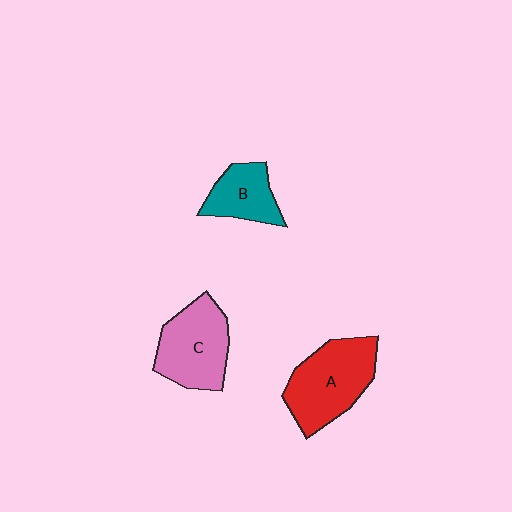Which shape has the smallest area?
Shape B (teal).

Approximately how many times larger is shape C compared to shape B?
Approximately 1.5 times.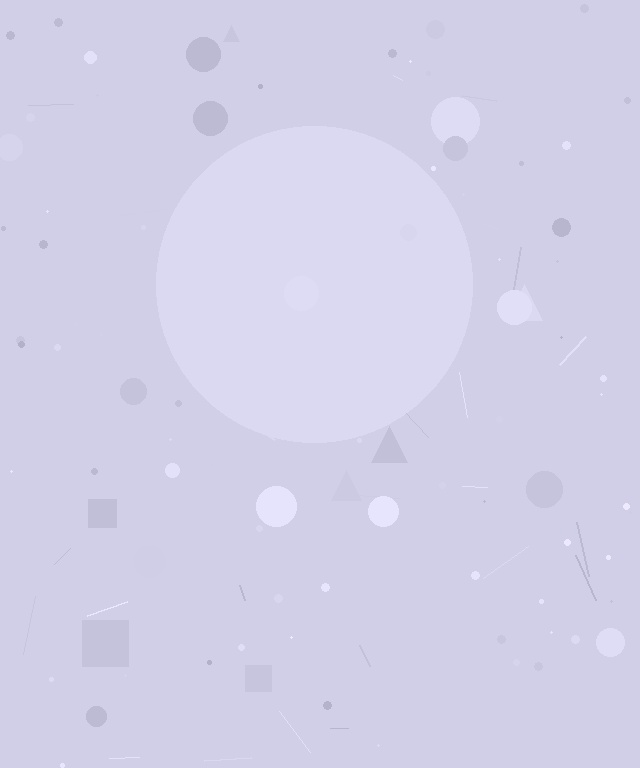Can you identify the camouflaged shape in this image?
The camouflaged shape is a circle.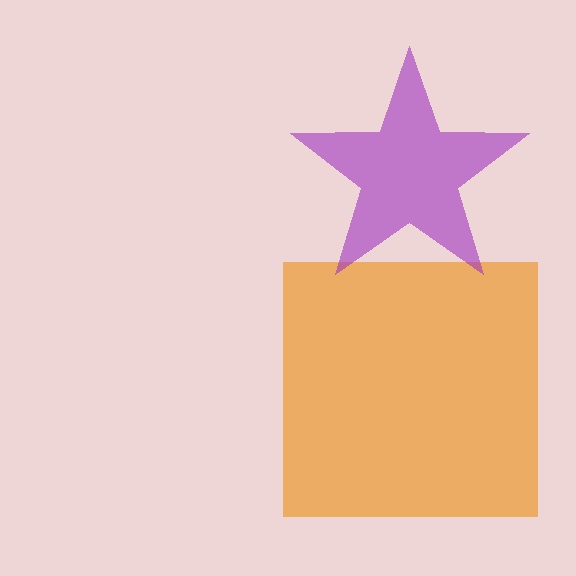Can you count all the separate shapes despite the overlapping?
Yes, there are 2 separate shapes.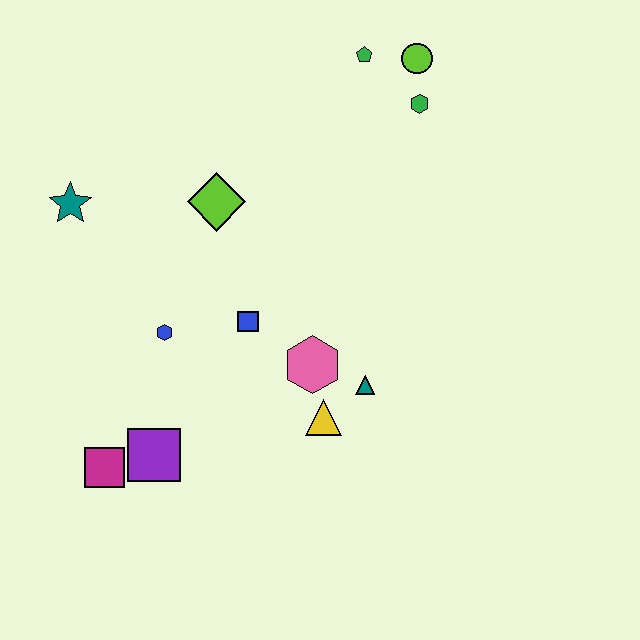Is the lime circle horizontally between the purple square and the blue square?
No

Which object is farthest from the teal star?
The lime circle is farthest from the teal star.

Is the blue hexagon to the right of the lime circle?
No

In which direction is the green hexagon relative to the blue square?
The green hexagon is above the blue square.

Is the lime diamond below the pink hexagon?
No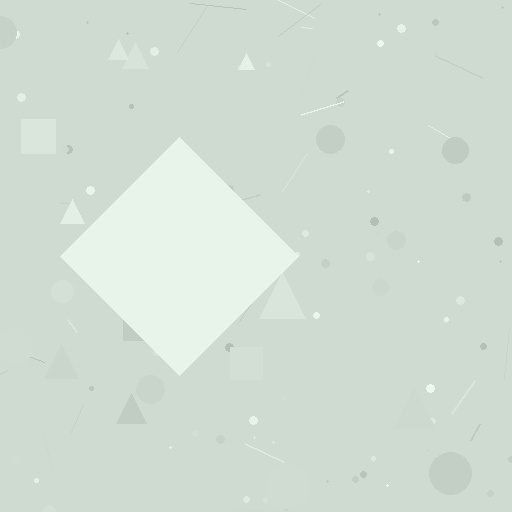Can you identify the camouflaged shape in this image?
The camouflaged shape is a diamond.